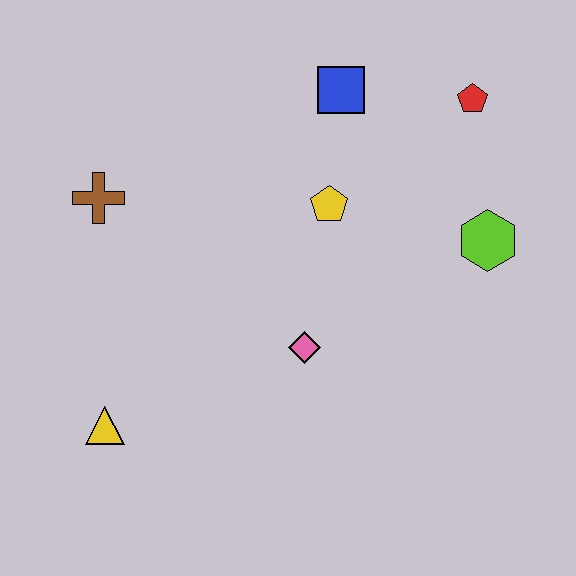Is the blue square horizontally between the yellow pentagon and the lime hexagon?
Yes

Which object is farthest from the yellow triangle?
The red pentagon is farthest from the yellow triangle.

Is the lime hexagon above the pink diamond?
Yes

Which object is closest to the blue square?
The yellow pentagon is closest to the blue square.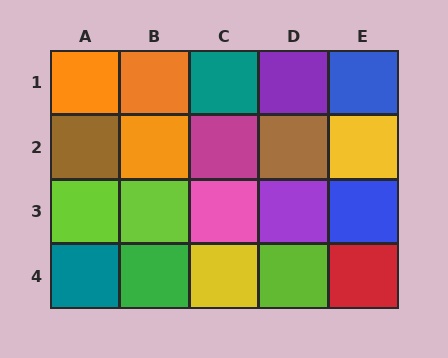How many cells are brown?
2 cells are brown.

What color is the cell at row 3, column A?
Lime.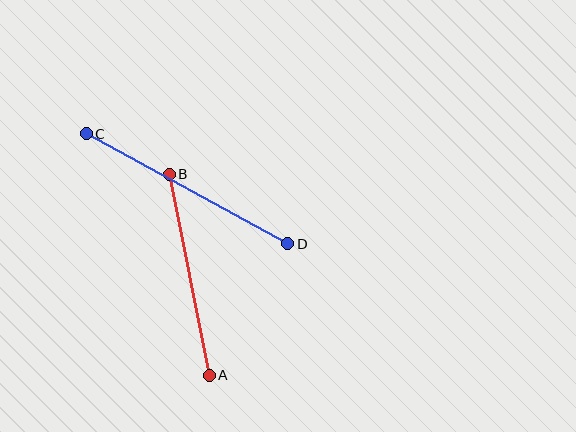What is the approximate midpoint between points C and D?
The midpoint is at approximately (187, 189) pixels.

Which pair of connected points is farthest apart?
Points C and D are farthest apart.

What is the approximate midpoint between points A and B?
The midpoint is at approximately (189, 275) pixels.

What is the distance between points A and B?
The distance is approximately 205 pixels.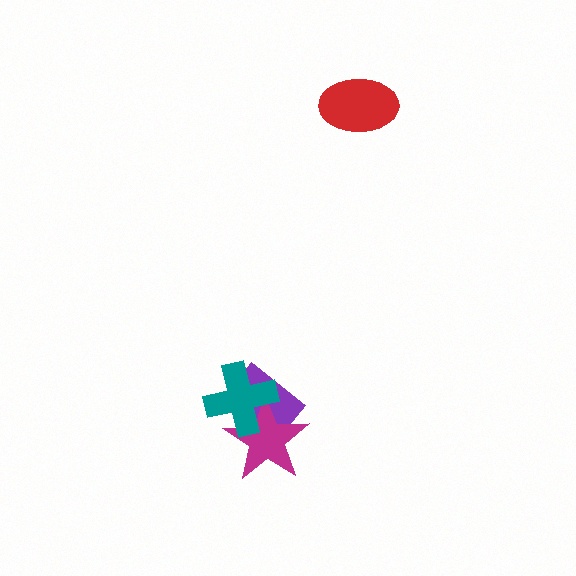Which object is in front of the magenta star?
The teal cross is in front of the magenta star.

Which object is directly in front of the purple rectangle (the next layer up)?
The magenta star is directly in front of the purple rectangle.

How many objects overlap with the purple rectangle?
2 objects overlap with the purple rectangle.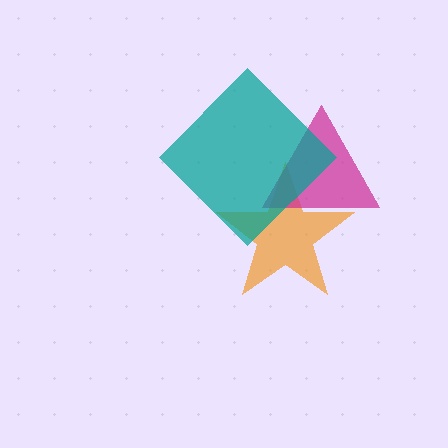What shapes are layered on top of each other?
The layered shapes are: an orange star, a magenta triangle, a teal diamond.